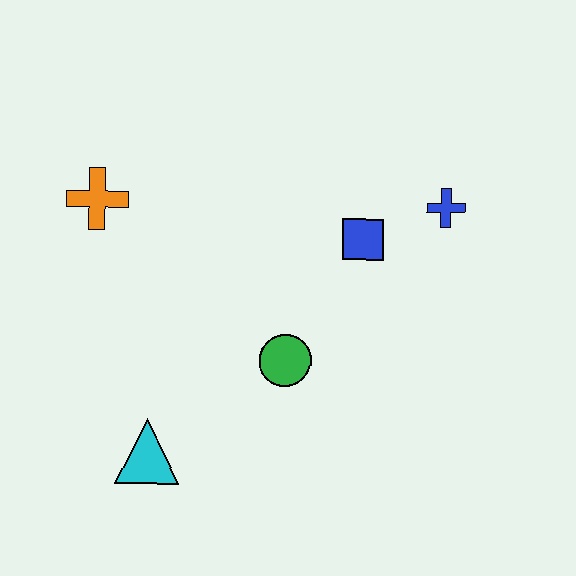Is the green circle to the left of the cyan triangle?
No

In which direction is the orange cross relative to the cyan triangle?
The orange cross is above the cyan triangle.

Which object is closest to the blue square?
The blue cross is closest to the blue square.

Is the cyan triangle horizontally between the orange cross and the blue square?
Yes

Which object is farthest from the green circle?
The orange cross is farthest from the green circle.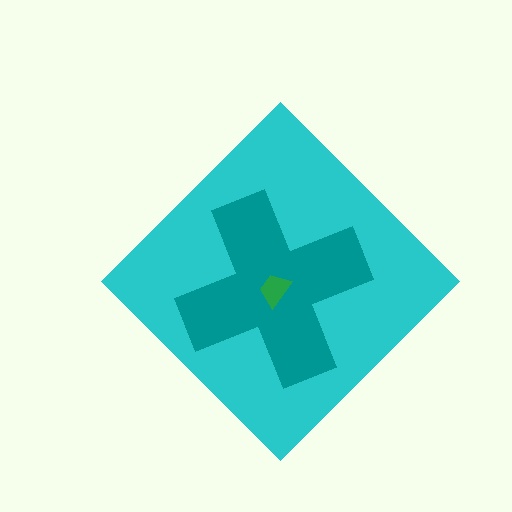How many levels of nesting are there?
3.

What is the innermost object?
The green trapezoid.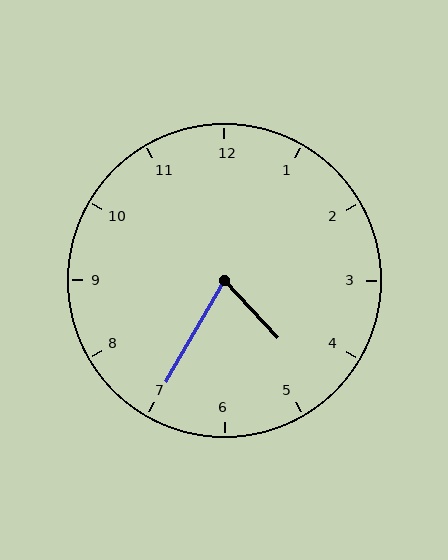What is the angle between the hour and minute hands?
Approximately 72 degrees.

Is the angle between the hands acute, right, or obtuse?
It is acute.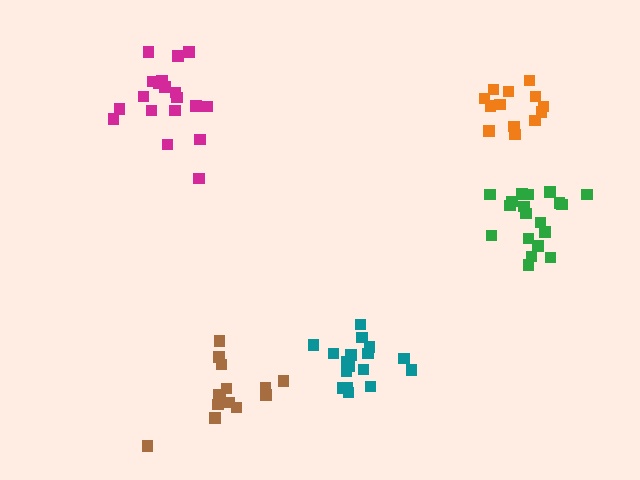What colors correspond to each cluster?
The clusters are colored: green, brown, orange, magenta, teal.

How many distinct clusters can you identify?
There are 5 distinct clusters.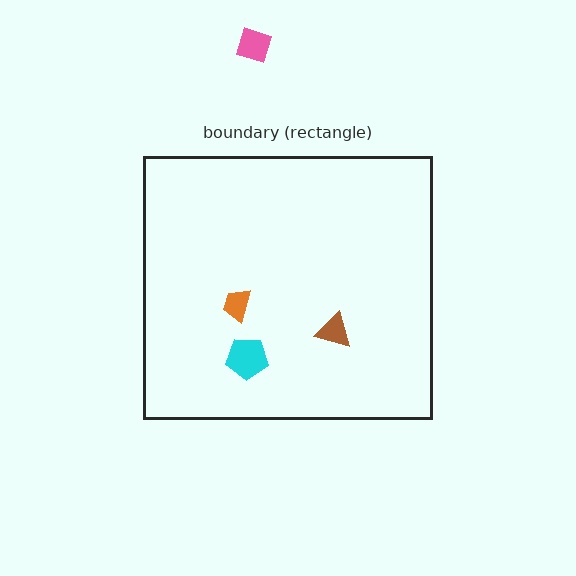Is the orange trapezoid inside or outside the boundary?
Inside.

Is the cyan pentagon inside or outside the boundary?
Inside.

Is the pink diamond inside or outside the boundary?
Outside.